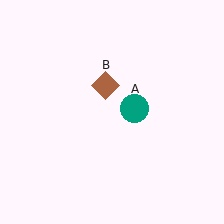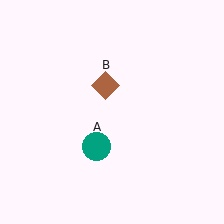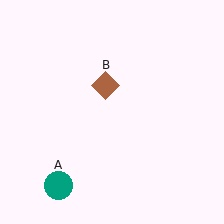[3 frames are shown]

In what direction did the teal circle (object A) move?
The teal circle (object A) moved down and to the left.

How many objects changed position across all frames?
1 object changed position: teal circle (object A).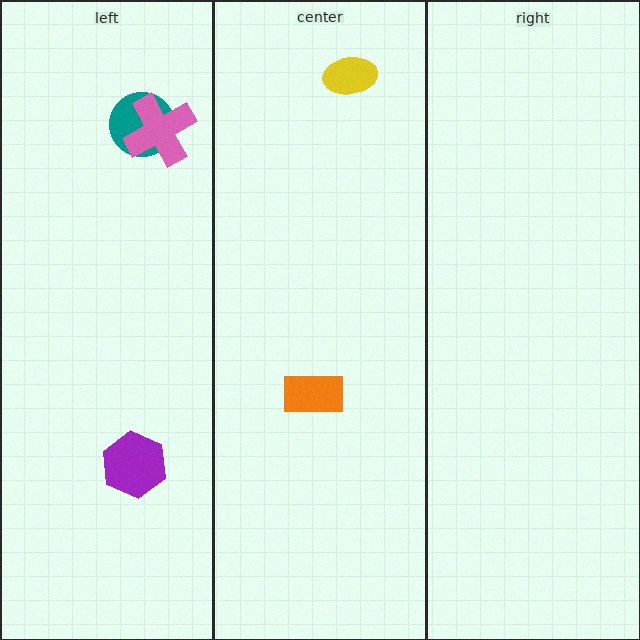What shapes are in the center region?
The orange rectangle, the yellow ellipse.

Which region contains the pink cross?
The left region.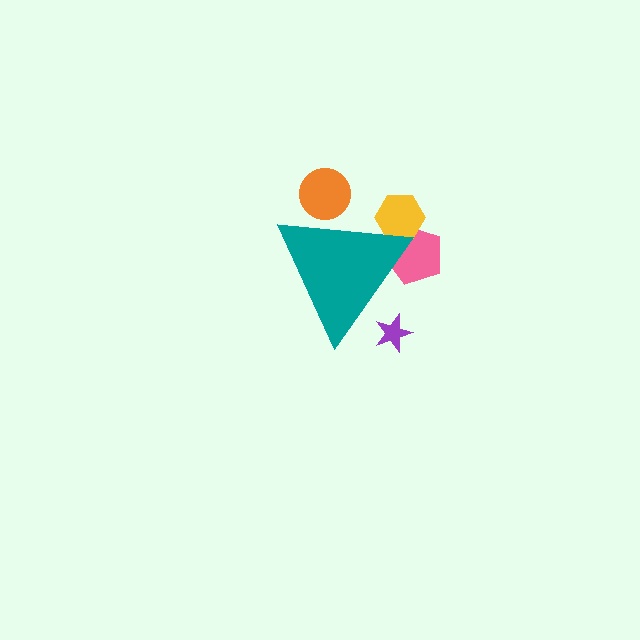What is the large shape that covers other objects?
A teal triangle.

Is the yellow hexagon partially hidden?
Yes, the yellow hexagon is partially hidden behind the teal triangle.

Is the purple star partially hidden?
Yes, the purple star is partially hidden behind the teal triangle.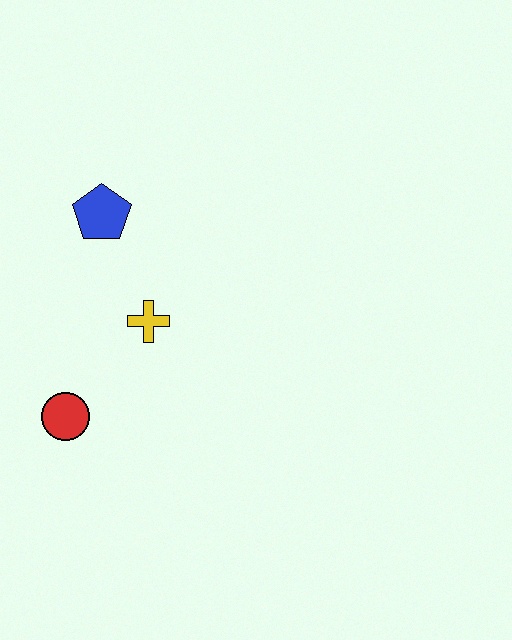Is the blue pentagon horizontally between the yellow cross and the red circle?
Yes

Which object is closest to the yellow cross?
The blue pentagon is closest to the yellow cross.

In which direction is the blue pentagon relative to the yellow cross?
The blue pentagon is above the yellow cross.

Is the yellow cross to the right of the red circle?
Yes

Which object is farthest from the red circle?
The blue pentagon is farthest from the red circle.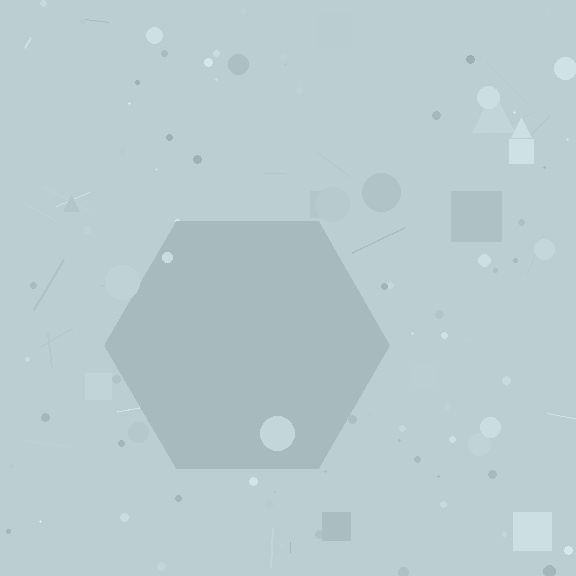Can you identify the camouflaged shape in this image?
The camouflaged shape is a hexagon.